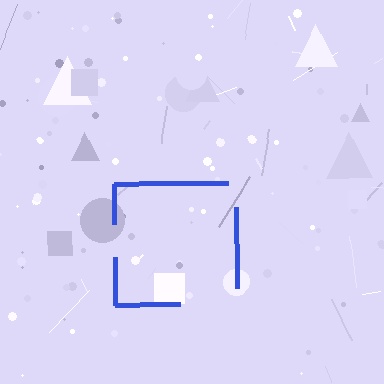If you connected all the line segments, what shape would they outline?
They would outline a square.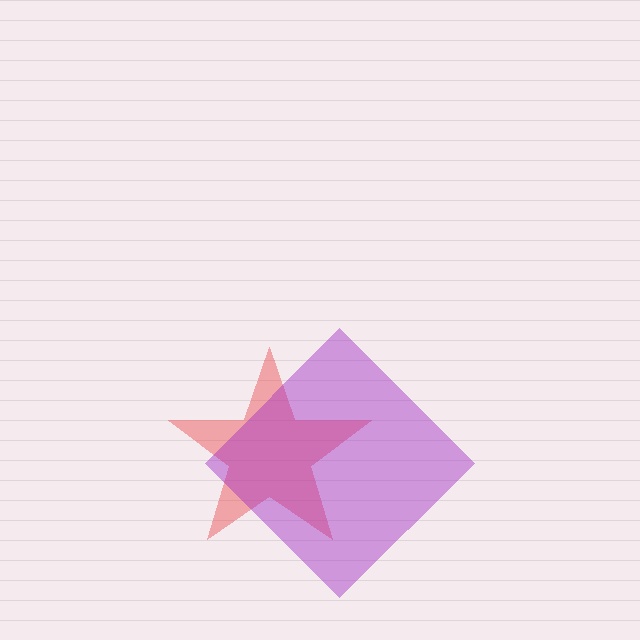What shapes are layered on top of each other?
The layered shapes are: a red star, a purple diamond.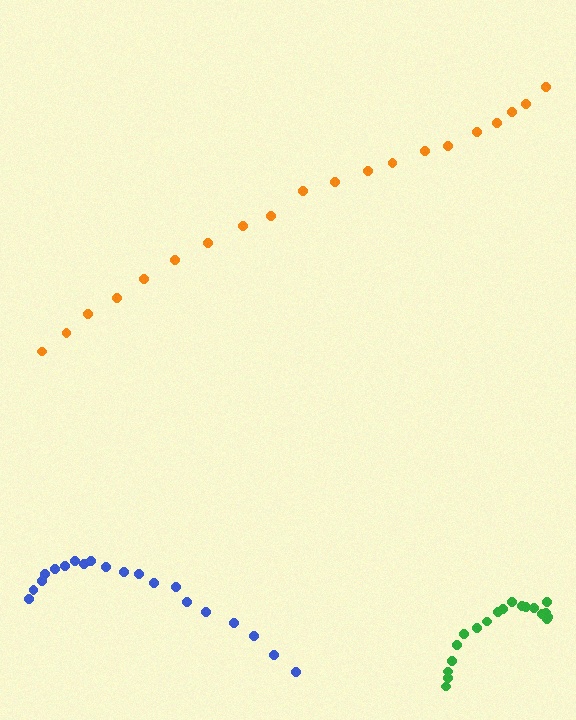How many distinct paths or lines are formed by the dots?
There are 3 distinct paths.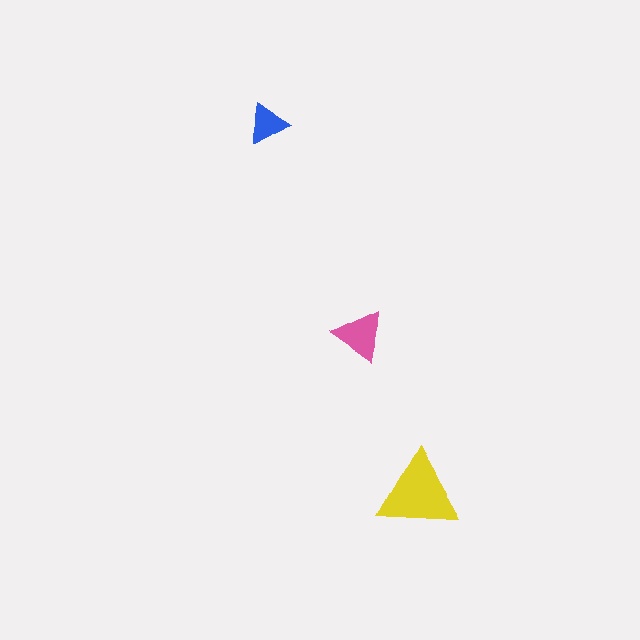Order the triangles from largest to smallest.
the yellow one, the pink one, the blue one.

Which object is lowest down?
The yellow triangle is bottommost.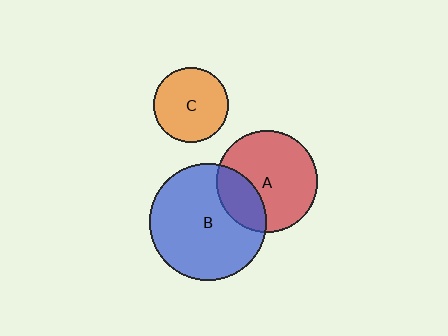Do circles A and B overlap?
Yes.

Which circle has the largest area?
Circle B (blue).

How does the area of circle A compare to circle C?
Approximately 1.8 times.